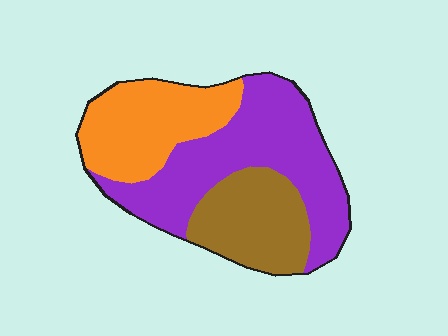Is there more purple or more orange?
Purple.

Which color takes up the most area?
Purple, at roughly 45%.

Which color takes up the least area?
Brown, at roughly 25%.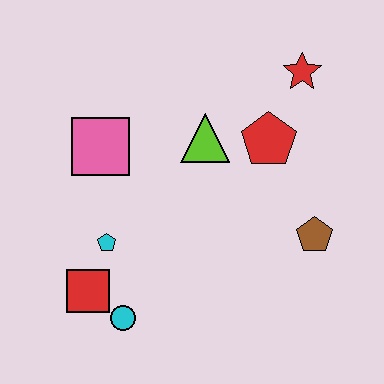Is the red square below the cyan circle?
No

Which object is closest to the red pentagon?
The lime triangle is closest to the red pentagon.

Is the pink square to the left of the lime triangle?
Yes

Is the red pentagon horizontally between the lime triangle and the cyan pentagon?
No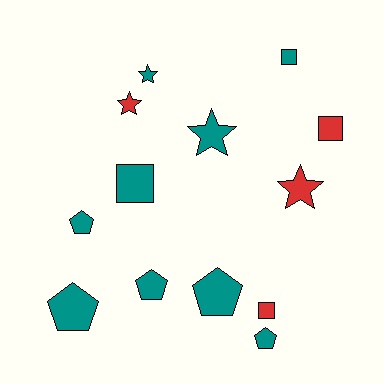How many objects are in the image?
There are 13 objects.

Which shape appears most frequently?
Pentagon, with 5 objects.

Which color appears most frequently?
Teal, with 9 objects.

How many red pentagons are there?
There are no red pentagons.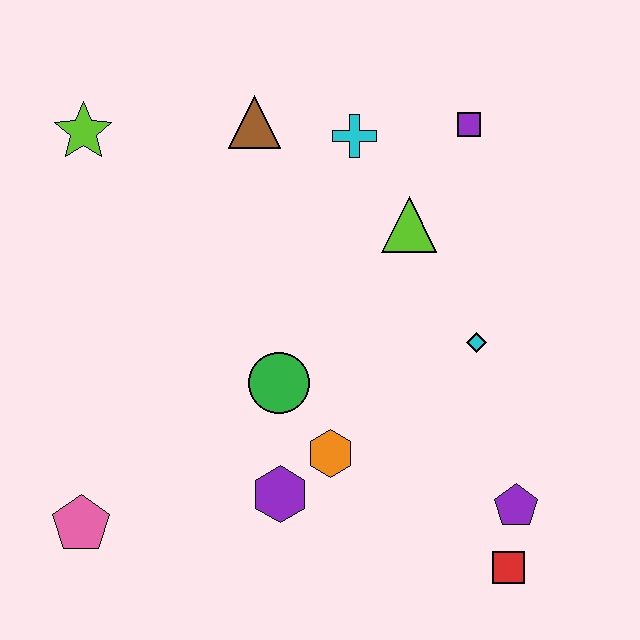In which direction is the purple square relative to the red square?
The purple square is above the red square.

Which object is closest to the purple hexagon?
The orange hexagon is closest to the purple hexagon.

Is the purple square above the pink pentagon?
Yes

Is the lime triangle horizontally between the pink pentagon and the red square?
Yes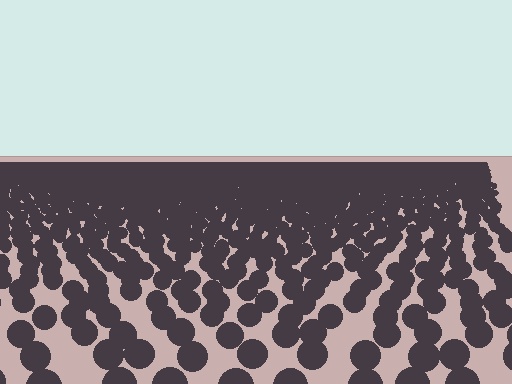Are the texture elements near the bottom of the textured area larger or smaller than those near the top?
Larger. Near the bottom, elements are closer to the viewer and appear at a bigger on-screen size.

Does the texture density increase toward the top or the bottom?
Density increases toward the top.